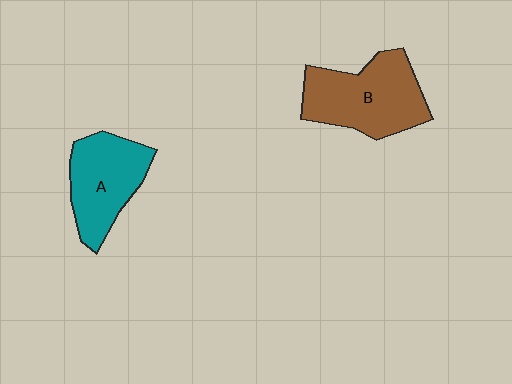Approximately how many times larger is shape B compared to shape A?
Approximately 1.2 times.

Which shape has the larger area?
Shape B (brown).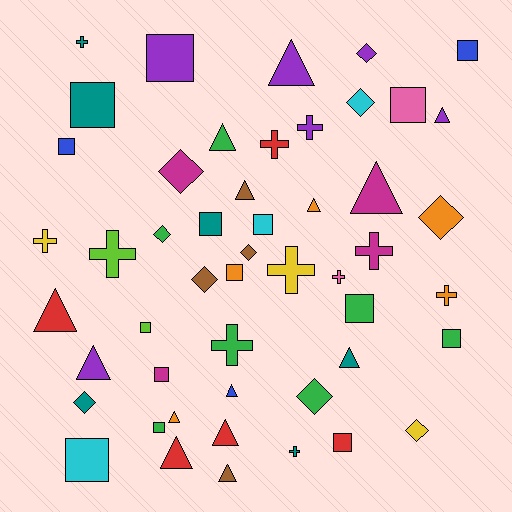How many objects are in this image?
There are 50 objects.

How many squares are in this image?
There are 15 squares.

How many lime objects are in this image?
There are 2 lime objects.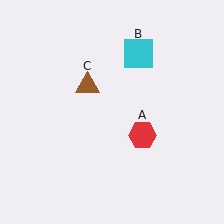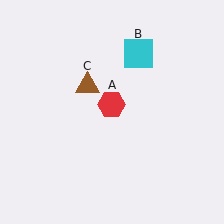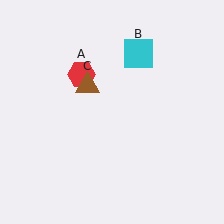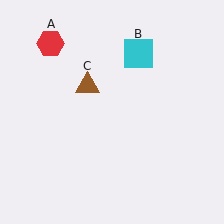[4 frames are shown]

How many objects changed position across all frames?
1 object changed position: red hexagon (object A).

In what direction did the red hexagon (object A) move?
The red hexagon (object A) moved up and to the left.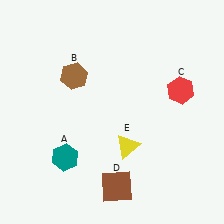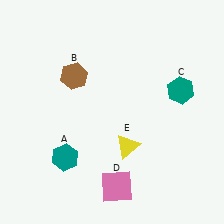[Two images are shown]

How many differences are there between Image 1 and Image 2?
There are 2 differences between the two images.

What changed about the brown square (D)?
In Image 1, D is brown. In Image 2, it changed to pink.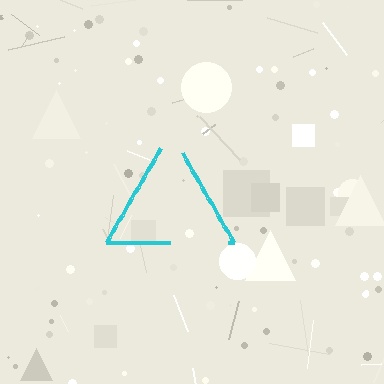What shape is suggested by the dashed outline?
The dashed outline suggests a triangle.